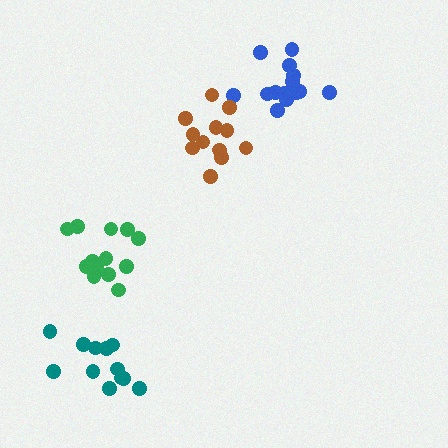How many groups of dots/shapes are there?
There are 4 groups.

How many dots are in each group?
Group 1: 15 dots, Group 2: 12 dots, Group 3: 14 dots, Group 4: 12 dots (53 total).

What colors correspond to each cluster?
The clusters are colored: blue, brown, green, teal.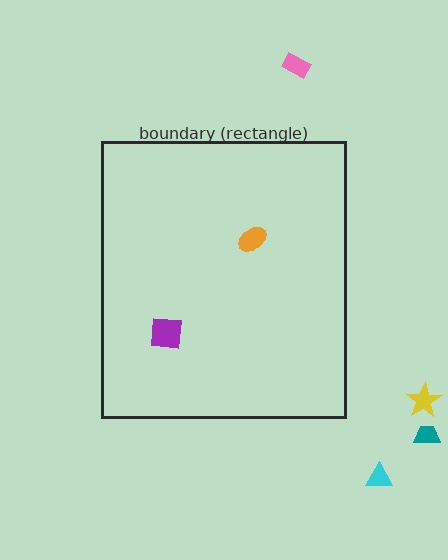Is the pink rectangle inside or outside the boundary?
Outside.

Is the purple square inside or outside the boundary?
Inside.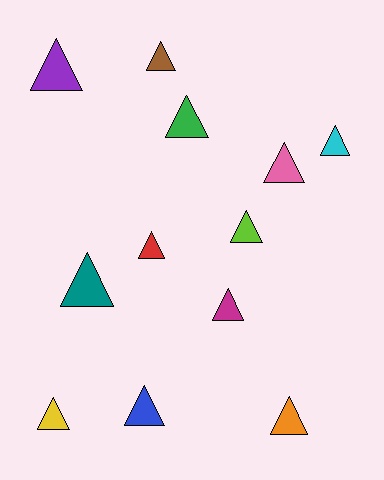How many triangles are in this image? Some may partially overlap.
There are 12 triangles.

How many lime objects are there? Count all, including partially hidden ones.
There is 1 lime object.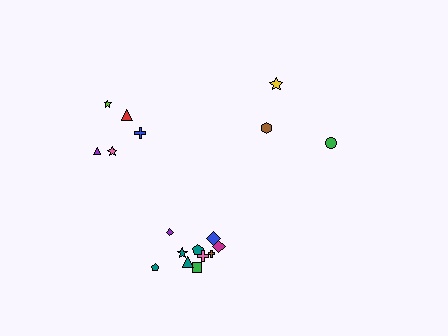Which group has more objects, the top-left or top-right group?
The top-left group.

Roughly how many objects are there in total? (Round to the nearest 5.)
Roughly 20 objects in total.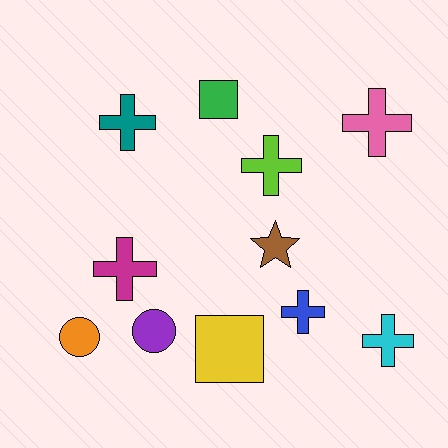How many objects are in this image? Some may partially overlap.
There are 11 objects.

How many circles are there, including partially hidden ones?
There are 2 circles.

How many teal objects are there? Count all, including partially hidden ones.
There is 1 teal object.